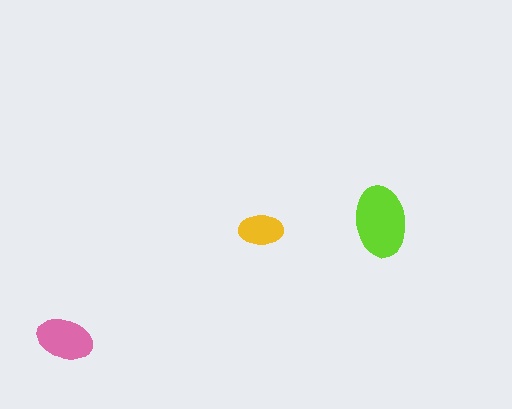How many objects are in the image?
There are 3 objects in the image.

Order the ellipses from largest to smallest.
the lime one, the pink one, the yellow one.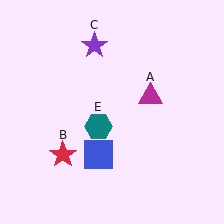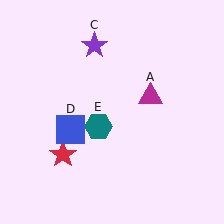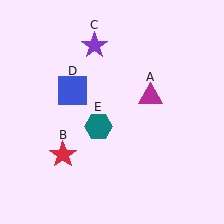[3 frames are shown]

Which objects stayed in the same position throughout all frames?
Magenta triangle (object A) and red star (object B) and purple star (object C) and teal hexagon (object E) remained stationary.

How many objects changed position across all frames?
1 object changed position: blue square (object D).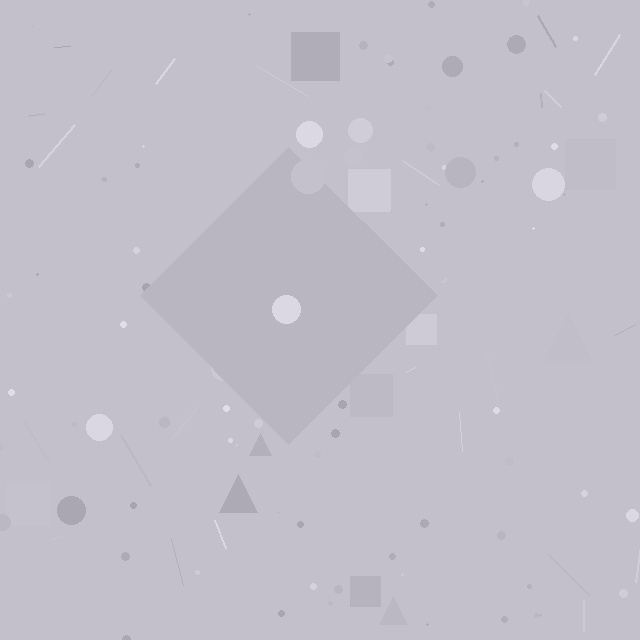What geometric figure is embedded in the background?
A diamond is embedded in the background.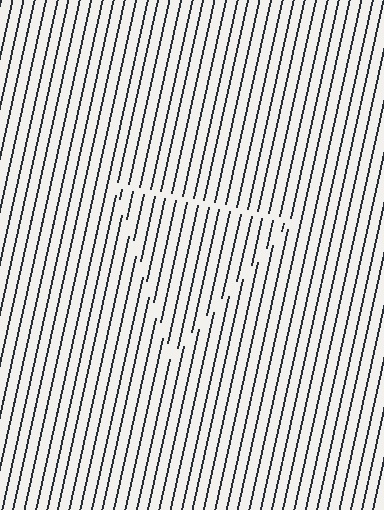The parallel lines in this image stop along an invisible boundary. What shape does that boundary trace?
An illusory triangle. The interior of the shape contains the same grating, shifted by half a period — the contour is defined by the phase discontinuity where line-ends from the inner and outer gratings abut.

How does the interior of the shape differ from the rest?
The interior of the shape contains the same grating, shifted by half a period — the contour is defined by the phase discontinuity where line-ends from the inner and outer gratings abut.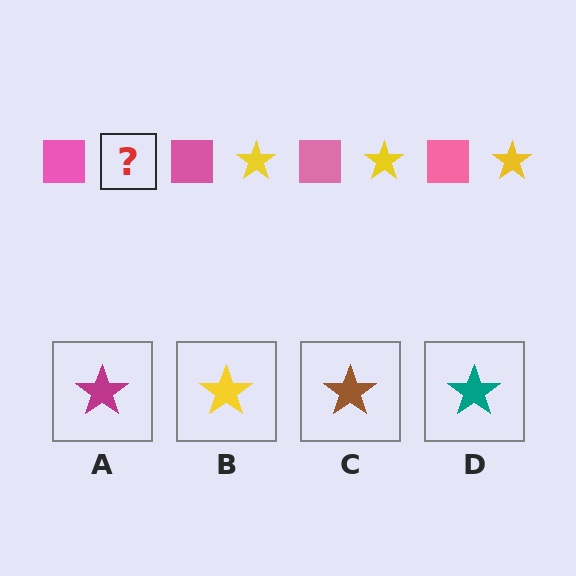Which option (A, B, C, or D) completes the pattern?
B.